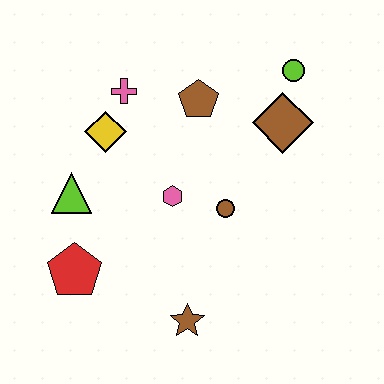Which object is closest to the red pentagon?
The lime triangle is closest to the red pentagon.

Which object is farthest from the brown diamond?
The red pentagon is farthest from the brown diamond.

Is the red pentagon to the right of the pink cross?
No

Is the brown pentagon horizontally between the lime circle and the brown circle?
No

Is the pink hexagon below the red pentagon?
No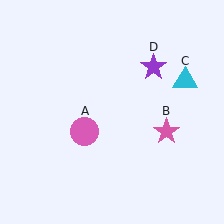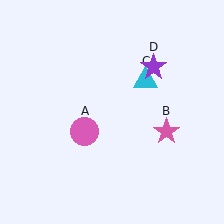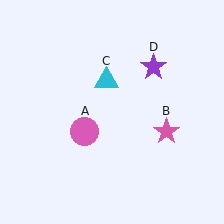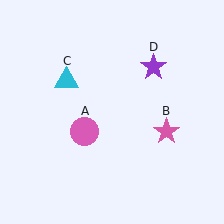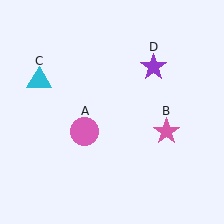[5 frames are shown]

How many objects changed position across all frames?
1 object changed position: cyan triangle (object C).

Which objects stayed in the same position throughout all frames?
Pink circle (object A) and pink star (object B) and purple star (object D) remained stationary.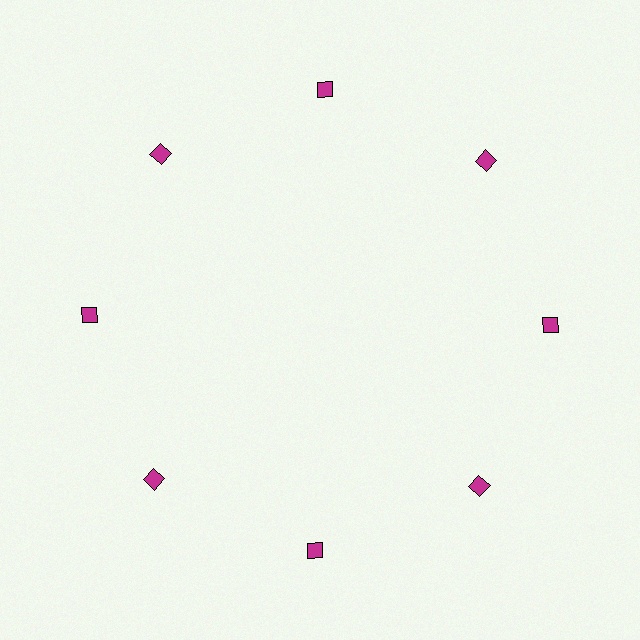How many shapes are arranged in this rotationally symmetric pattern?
There are 8 shapes, arranged in 8 groups of 1.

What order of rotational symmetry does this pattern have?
This pattern has 8-fold rotational symmetry.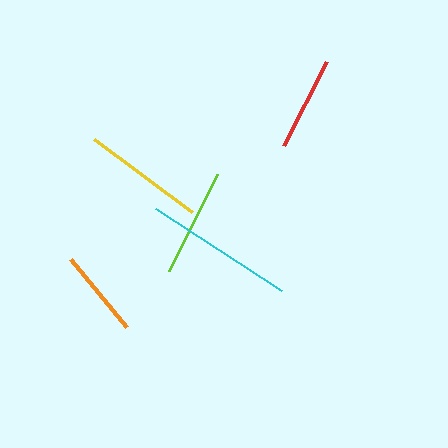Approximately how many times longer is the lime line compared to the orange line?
The lime line is approximately 1.2 times the length of the orange line.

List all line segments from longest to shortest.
From longest to shortest: cyan, yellow, lime, red, orange.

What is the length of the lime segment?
The lime segment is approximately 108 pixels long.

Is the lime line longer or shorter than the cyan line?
The cyan line is longer than the lime line.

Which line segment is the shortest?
The orange line is the shortest at approximately 88 pixels.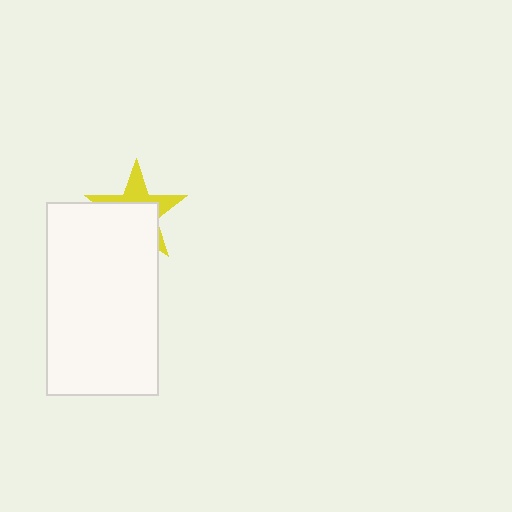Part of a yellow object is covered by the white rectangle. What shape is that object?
It is a star.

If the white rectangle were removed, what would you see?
You would see the complete yellow star.